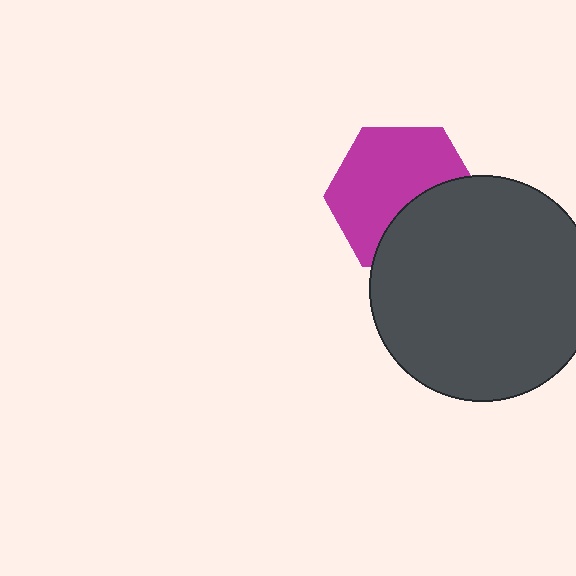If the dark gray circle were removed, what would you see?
You would see the complete magenta hexagon.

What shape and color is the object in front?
The object in front is a dark gray circle.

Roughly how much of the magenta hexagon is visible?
About half of it is visible (roughly 63%).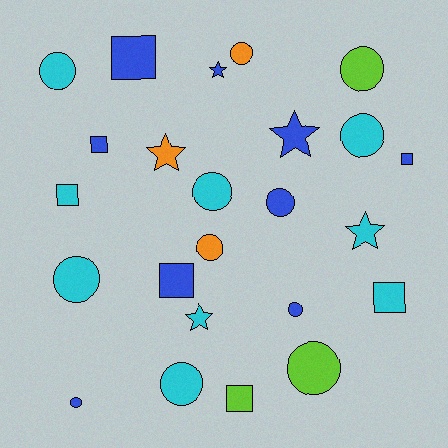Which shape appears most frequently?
Circle, with 12 objects.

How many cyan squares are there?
There are 2 cyan squares.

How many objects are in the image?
There are 24 objects.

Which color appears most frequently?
Cyan, with 9 objects.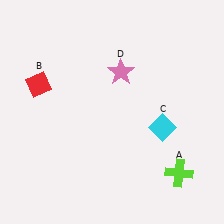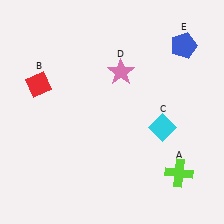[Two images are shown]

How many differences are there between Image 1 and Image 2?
There is 1 difference between the two images.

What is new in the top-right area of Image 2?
A blue pentagon (E) was added in the top-right area of Image 2.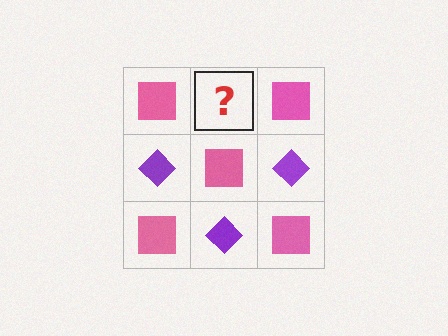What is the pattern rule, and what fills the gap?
The rule is that it alternates pink square and purple diamond in a checkerboard pattern. The gap should be filled with a purple diamond.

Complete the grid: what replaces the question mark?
The question mark should be replaced with a purple diamond.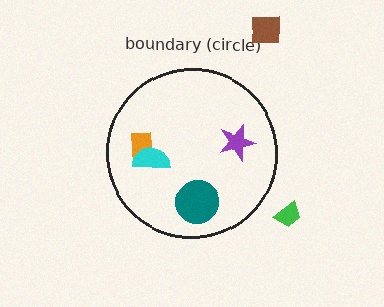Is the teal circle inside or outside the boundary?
Inside.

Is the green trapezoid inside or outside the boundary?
Outside.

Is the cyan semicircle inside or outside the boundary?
Inside.